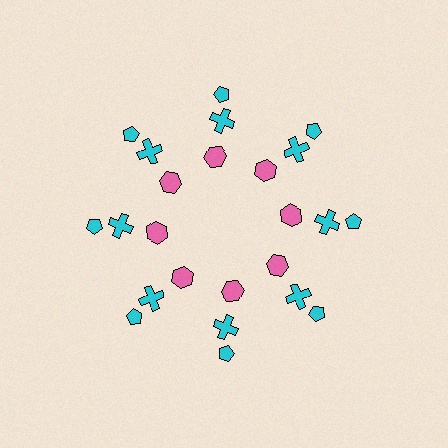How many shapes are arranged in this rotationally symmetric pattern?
There are 24 shapes, arranged in 8 groups of 3.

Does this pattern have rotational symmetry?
Yes, this pattern has 8-fold rotational symmetry. It looks the same after rotating 45 degrees around the center.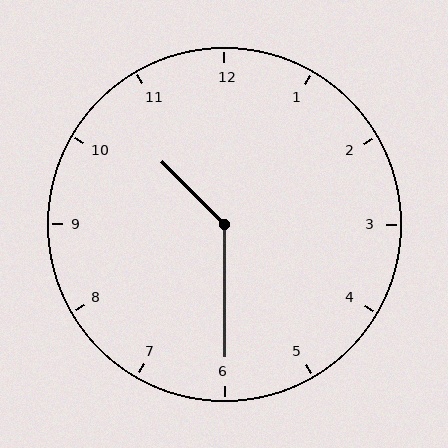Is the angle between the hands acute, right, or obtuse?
It is obtuse.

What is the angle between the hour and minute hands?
Approximately 135 degrees.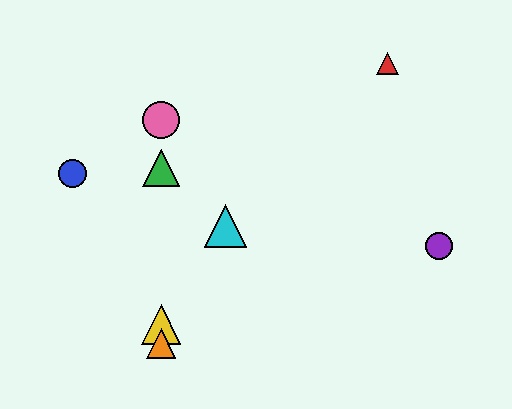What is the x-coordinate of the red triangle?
The red triangle is at x≈388.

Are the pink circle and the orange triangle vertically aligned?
Yes, both are at x≈161.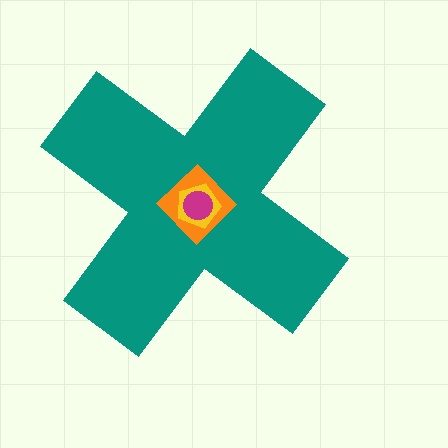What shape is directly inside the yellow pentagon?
The magenta circle.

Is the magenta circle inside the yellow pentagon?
Yes.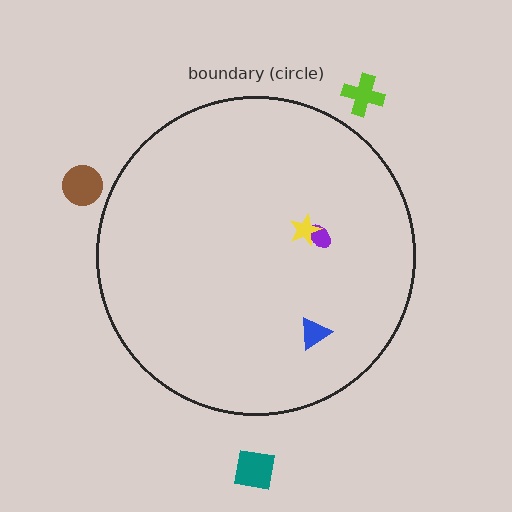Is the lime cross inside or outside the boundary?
Outside.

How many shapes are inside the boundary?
3 inside, 3 outside.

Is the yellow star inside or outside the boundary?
Inside.